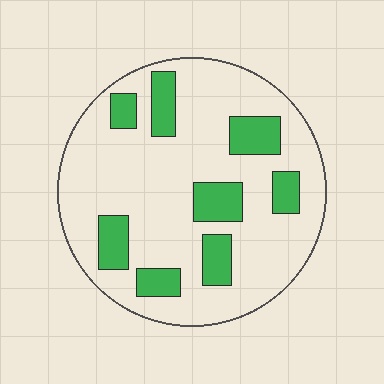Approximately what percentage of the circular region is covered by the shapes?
Approximately 20%.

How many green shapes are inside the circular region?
8.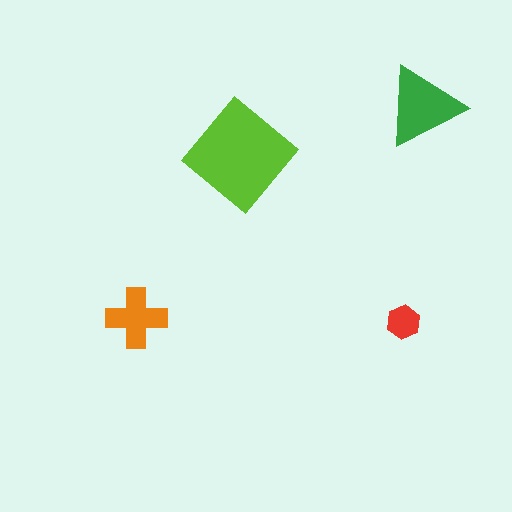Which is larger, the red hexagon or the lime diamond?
The lime diamond.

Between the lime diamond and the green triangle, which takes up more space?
The lime diamond.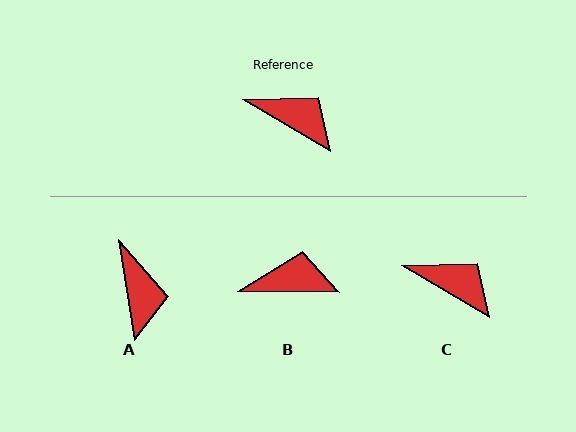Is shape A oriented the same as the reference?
No, it is off by about 50 degrees.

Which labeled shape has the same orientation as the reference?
C.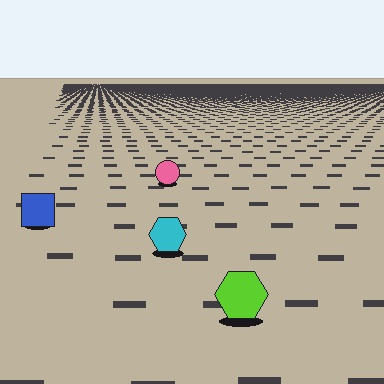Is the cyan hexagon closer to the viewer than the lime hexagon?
No. The lime hexagon is closer — you can tell from the texture gradient: the ground texture is coarser near it.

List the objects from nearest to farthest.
From nearest to farthest: the lime hexagon, the cyan hexagon, the blue square, the pink circle.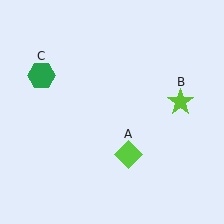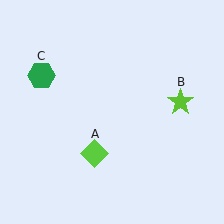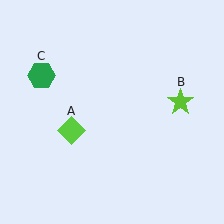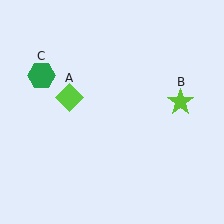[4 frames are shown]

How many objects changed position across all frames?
1 object changed position: lime diamond (object A).